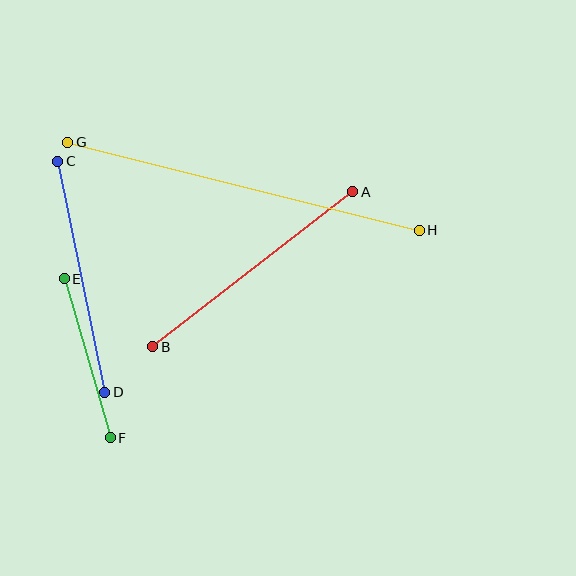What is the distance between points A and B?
The distance is approximately 253 pixels.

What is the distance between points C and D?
The distance is approximately 236 pixels.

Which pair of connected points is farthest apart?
Points G and H are farthest apart.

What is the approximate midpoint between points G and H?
The midpoint is at approximately (243, 186) pixels.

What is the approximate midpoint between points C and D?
The midpoint is at approximately (81, 277) pixels.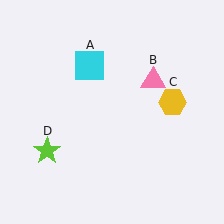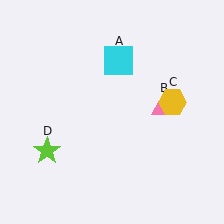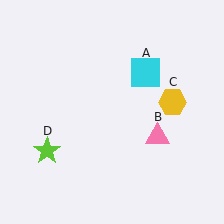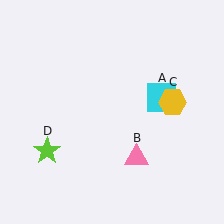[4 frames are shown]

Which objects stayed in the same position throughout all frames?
Yellow hexagon (object C) and lime star (object D) remained stationary.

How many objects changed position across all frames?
2 objects changed position: cyan square (object A), pink triangle (object B).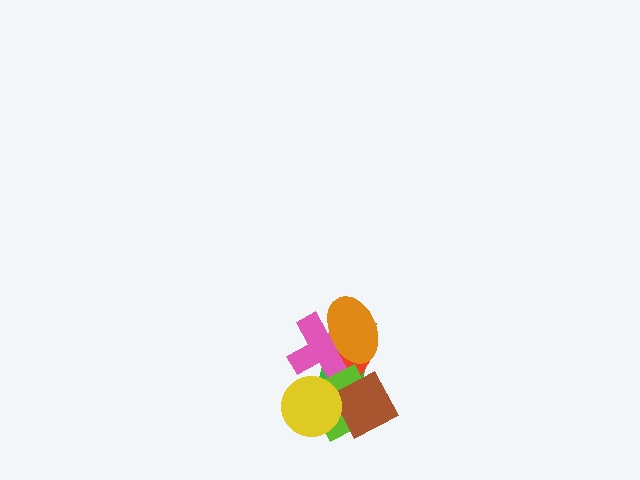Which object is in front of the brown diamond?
The yellow circle is in front of the brown diamond.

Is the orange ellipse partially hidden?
No, no other shape covers it.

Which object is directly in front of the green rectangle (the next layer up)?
The red triangle is directly in front of the green rectangle.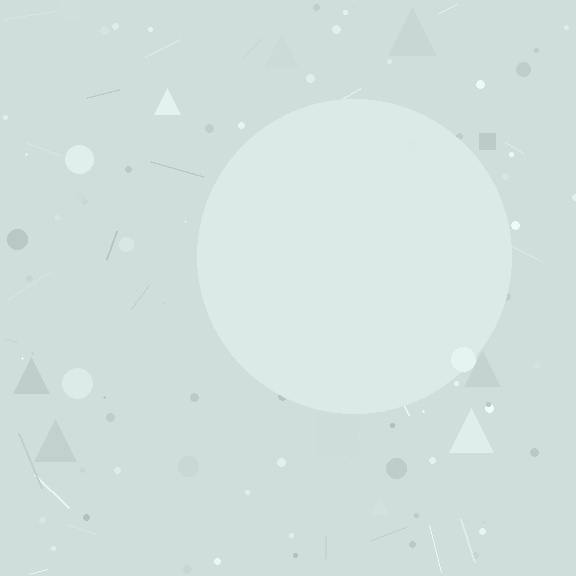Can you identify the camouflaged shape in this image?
The camouflaged shape is a circle.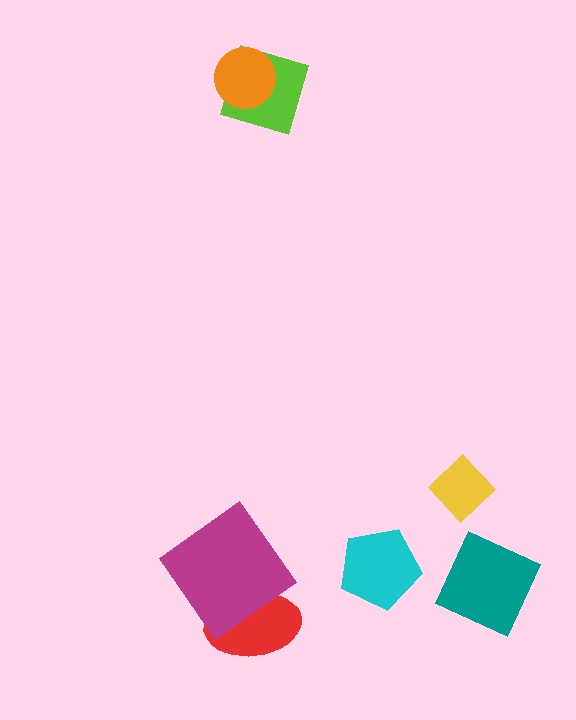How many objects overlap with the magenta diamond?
1 object overlaps with the magenta diamond.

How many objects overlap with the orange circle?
1 object overlaps with the orange circle.